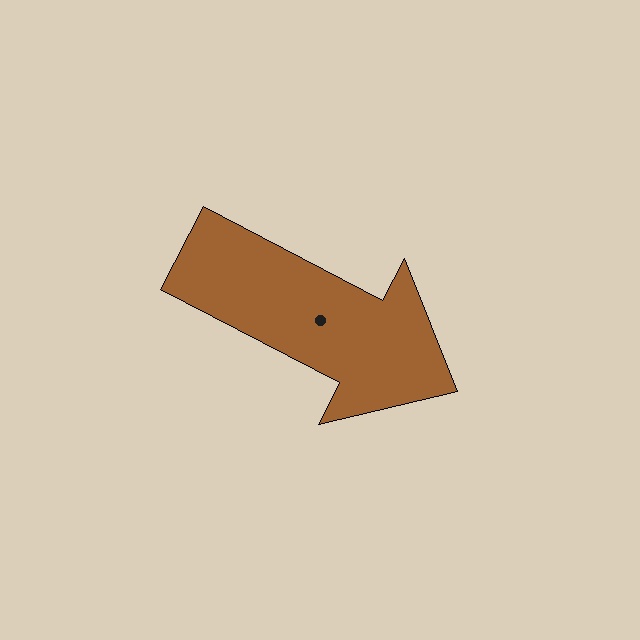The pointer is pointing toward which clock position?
Roughly 4 o'clock.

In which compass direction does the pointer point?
Southeast.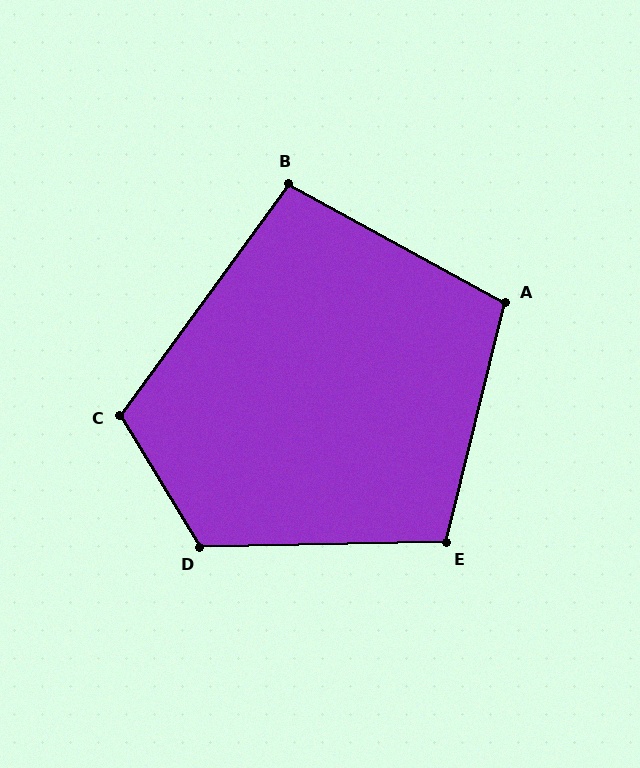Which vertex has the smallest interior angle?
B, at approximately 97 degrees.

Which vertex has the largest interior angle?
D, at approximately 120 degrees.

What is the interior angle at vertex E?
Approximately 105 degrees (obtuse).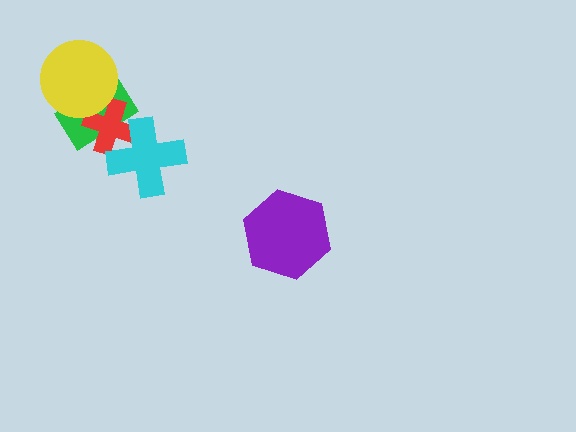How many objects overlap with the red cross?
3 objects overlap with the red cross.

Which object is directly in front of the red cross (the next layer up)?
The cyan cross is directly in front of the red cross.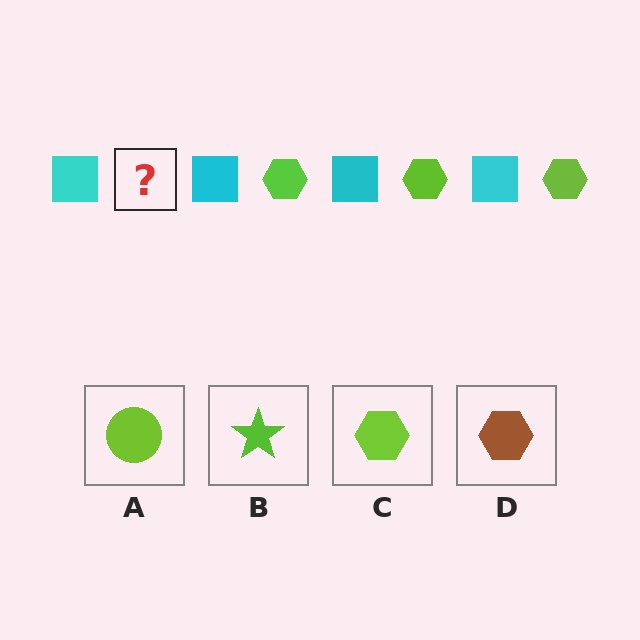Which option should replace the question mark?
Option C.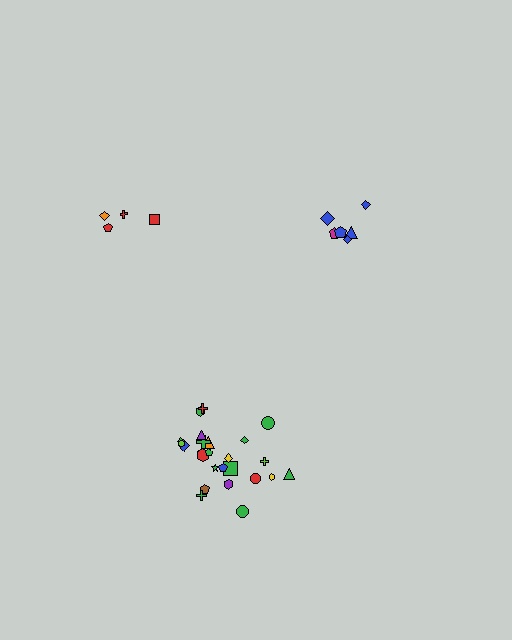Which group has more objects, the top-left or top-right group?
The top-right group.